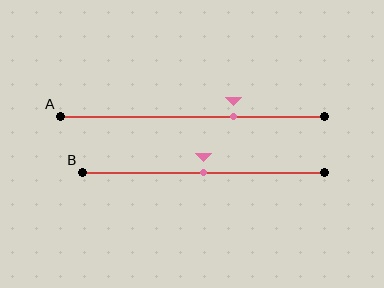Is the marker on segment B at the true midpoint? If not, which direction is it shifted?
Yes, the marker on segment B is at the true midpoint.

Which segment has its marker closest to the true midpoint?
Segment B has its marker closest to the true midpoint.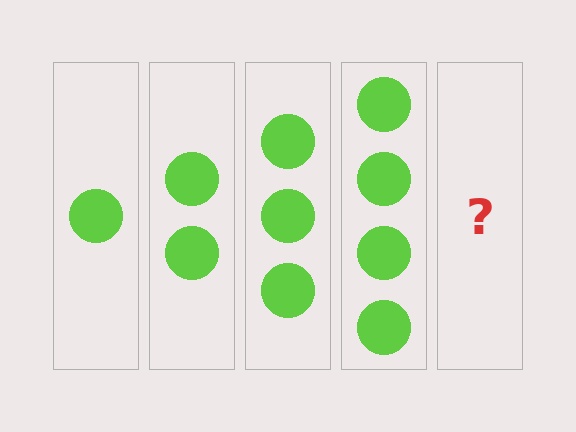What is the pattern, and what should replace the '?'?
The pattern is that each step adds one more circle. The '?' should be 5 circles.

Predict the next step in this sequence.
The next step is 5 circles.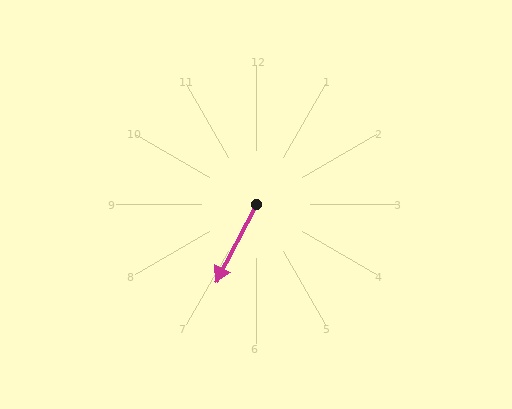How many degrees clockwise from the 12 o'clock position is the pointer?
Approximately 208 degrees.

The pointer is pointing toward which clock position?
Roughly 7 o'clock.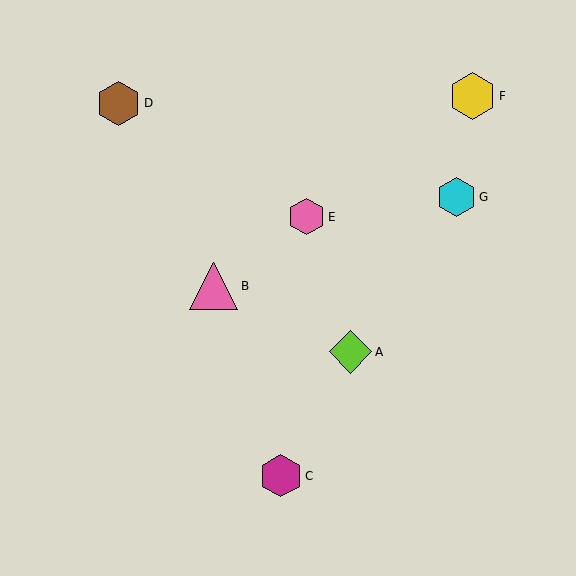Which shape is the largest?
The pink triangle (labeled B) is the largest.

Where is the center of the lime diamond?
The center of the lime diamond is at (350, 352).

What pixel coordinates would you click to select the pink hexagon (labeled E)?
Click at (307, 217) to select the pink hexagon E.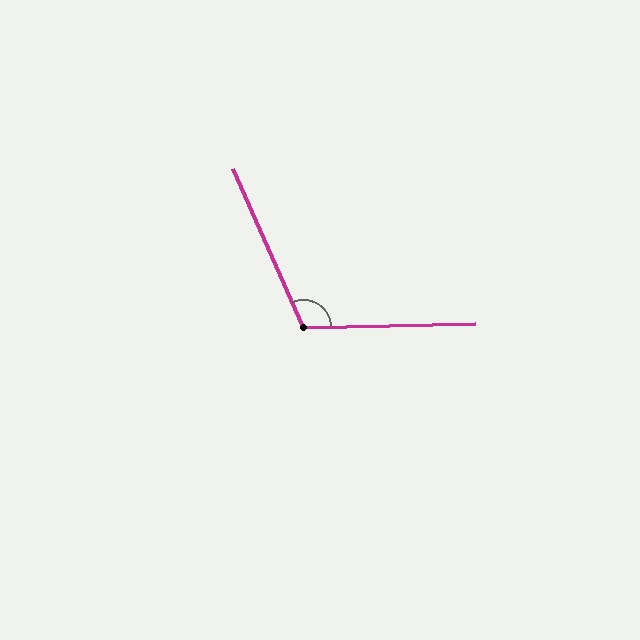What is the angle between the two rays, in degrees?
Approximately 113 degrees.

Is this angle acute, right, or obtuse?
It is obtuse.